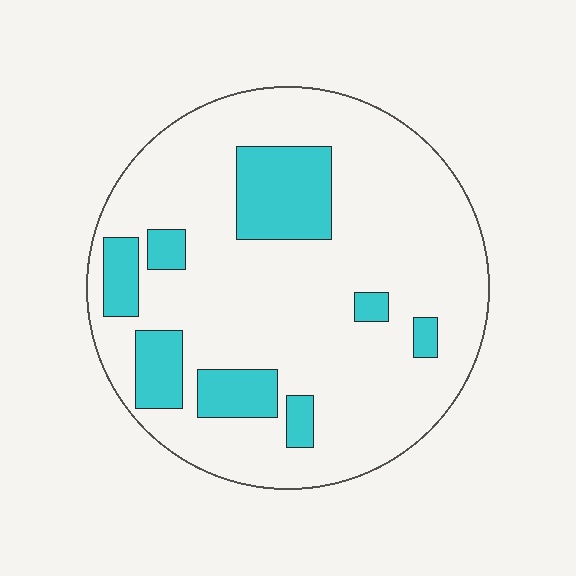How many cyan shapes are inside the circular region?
8.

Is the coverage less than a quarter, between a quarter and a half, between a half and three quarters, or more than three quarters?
Less than a quarter.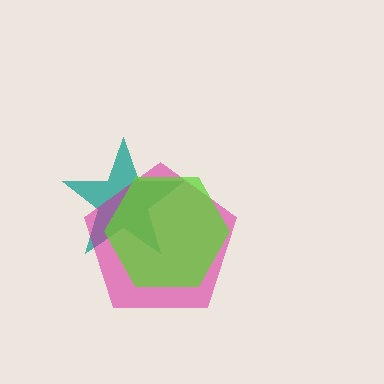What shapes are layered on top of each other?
The layered shapes are: a teal star, a magenta pentagon, a lime hexagon.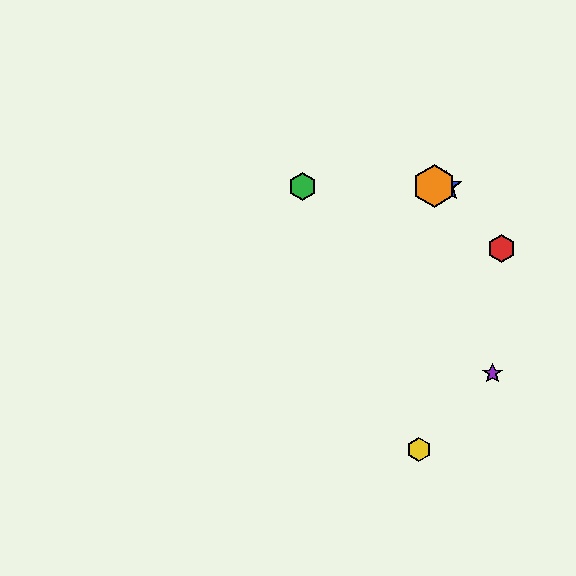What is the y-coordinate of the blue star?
The blue star is at y≈186.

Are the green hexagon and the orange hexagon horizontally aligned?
Yes, both are at y≈186.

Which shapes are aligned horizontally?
The blue star, the green hexagon, the orange hexagon are aligned horizontally.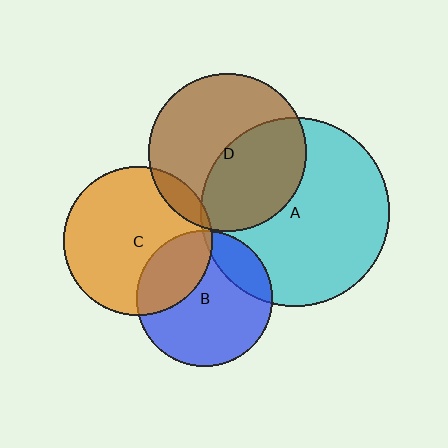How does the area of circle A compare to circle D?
Approximately 1.4 times.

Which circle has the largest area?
Circle A (cyan).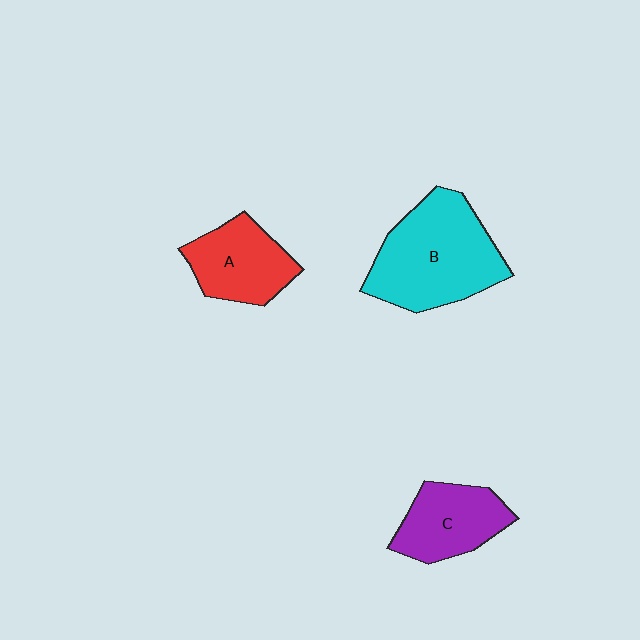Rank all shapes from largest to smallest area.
From largest to smallest: B (cyan), A (red), C (purple).